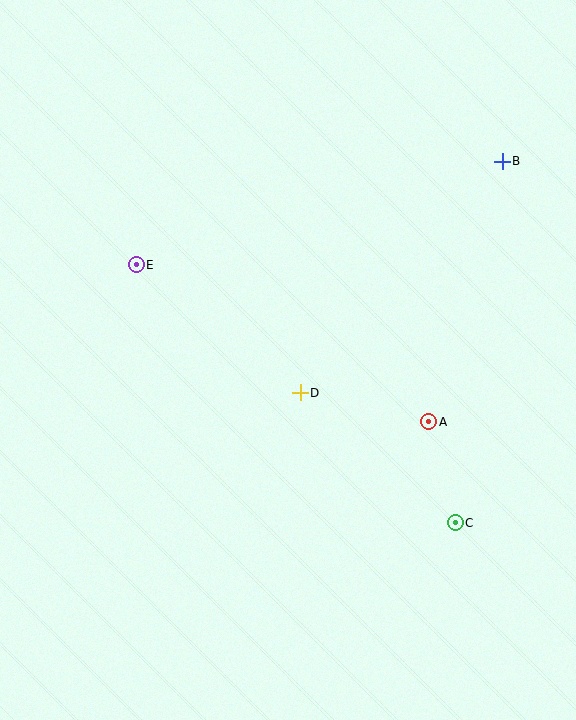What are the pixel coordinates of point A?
Point A is at (429, 422).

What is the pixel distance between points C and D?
The distance between C and D is 202 pixels.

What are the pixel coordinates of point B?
Point B is at (502, 161).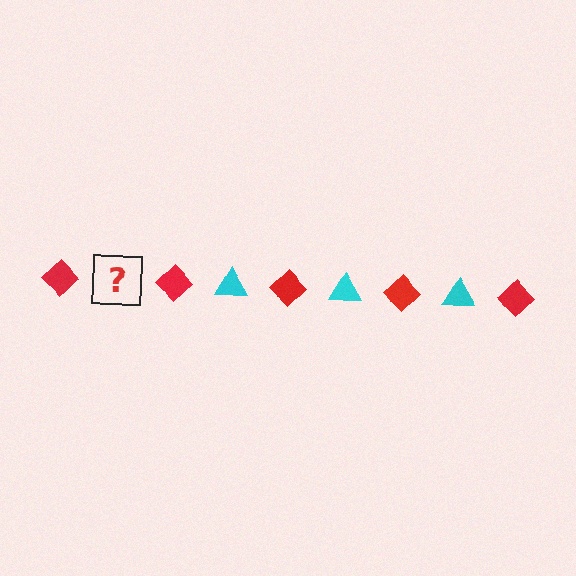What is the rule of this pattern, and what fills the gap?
The rule is that the pattern alternates between red diamond and cyan triangle. The gap should be filled with a cyan triangle.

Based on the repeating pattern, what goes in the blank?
The blank should be a cyan triangle.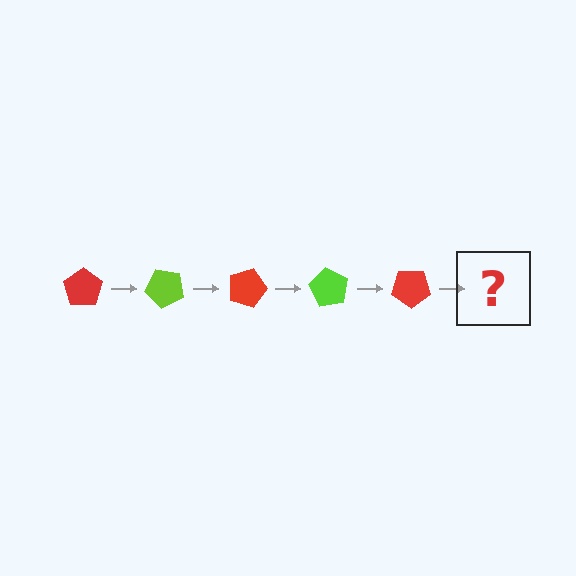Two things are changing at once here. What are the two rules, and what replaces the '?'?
The two rules are that it rotates 45 degrees each step and the color cycles through red and lime. The '?' should be a lime pentagon, rotated 225 degrees from the start.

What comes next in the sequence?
The next element should be a lime pentagon, rotated 225 degrees from the start.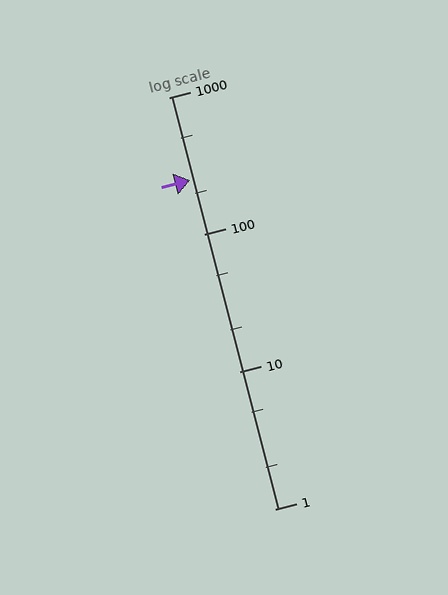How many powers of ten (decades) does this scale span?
The scale spans 3 decades, from 1 to 1000.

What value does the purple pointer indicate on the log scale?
The pointer indicates approximately 250.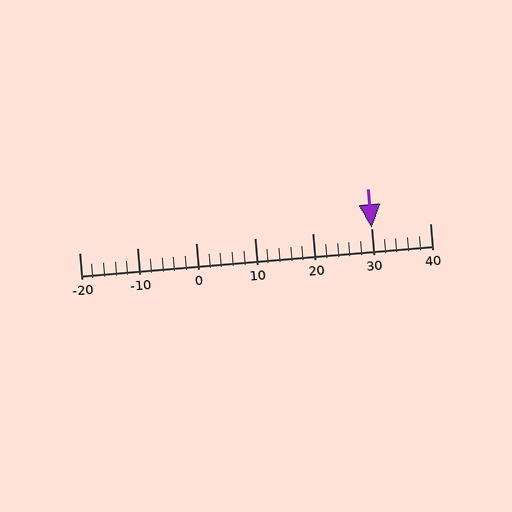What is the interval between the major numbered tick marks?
The major tick marks are spaced 10 units apart.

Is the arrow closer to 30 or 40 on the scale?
The arrow is closer to 30.